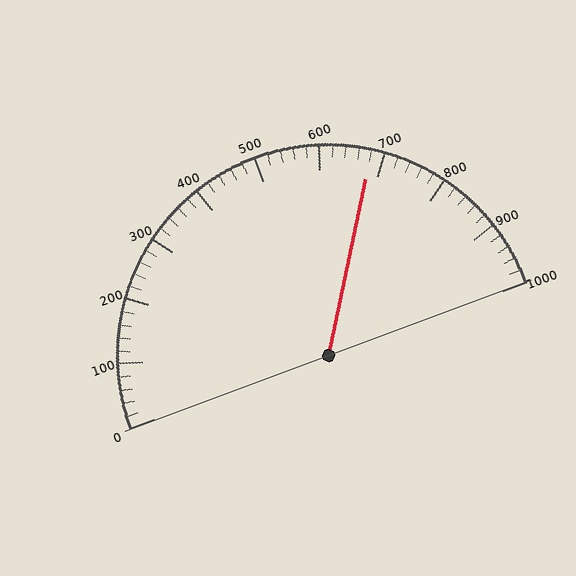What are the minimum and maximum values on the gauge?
The gauge ranges from 0 to 1000.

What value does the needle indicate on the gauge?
The needle indicates approximately 680.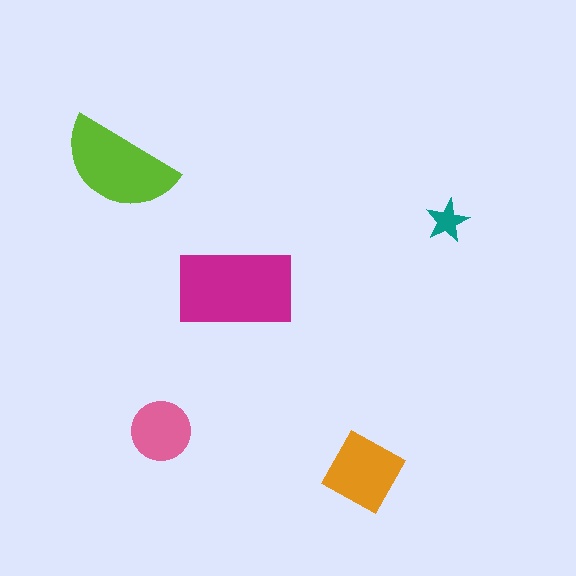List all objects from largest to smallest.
The magenta rectangle, the lime semicircle, the orange diamond, the pink circle, the teal star.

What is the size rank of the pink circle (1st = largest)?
4th.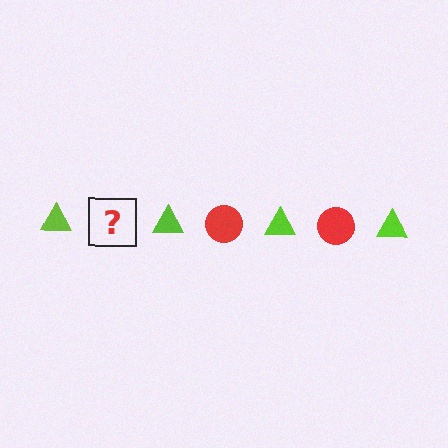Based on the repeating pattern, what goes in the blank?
The blank should be a red circle.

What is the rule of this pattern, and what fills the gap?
The rule is that the pattern alternates between lime triangle and red circle. The gap should be filled with a red circle.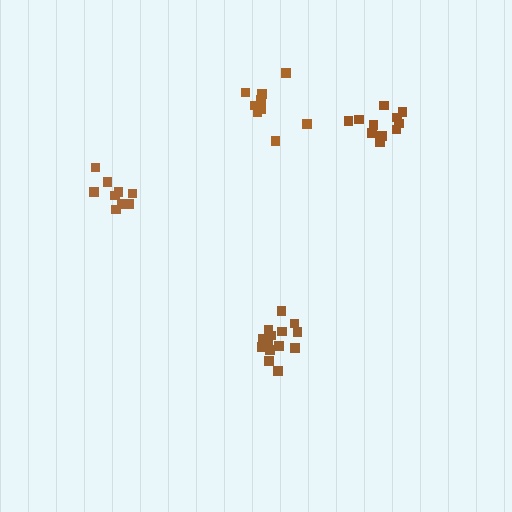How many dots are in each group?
Group 1: 9 dots, Group 2: 11 dots, Group 3: 9 dots, Group 4: 14 dots (43 total).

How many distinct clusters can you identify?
There are 4 distinct clusters.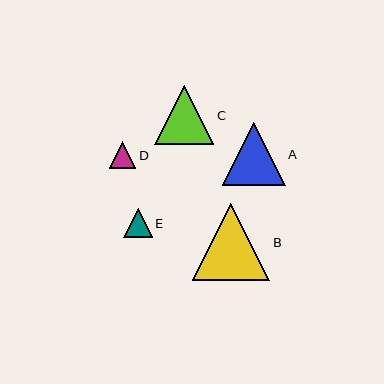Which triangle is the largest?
Triangle B is the largest with a size of approximately 77 pixels.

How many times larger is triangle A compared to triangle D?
Triangle A is approximately 2.4 times the size of triangle D.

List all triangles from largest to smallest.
From largest to smallest: B, A, C, E, D.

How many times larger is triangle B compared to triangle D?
Triangle B is approximately 2.9 times the size of triangle D.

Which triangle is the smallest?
Triangle D is the smallest with a size of approximately 27 pixels.